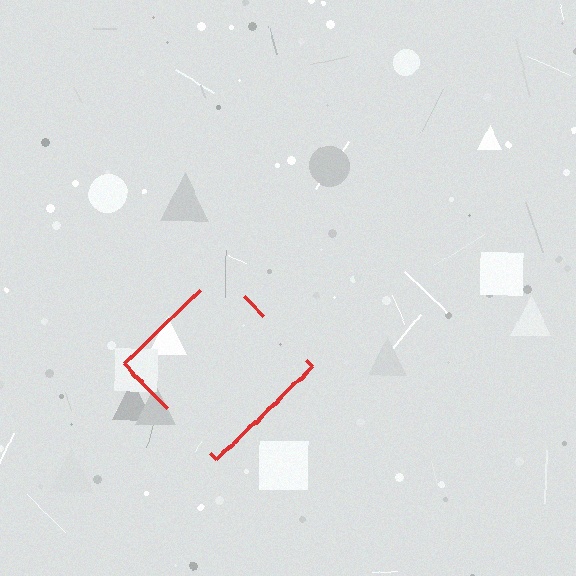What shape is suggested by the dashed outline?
The dashed outline suggests a diamond.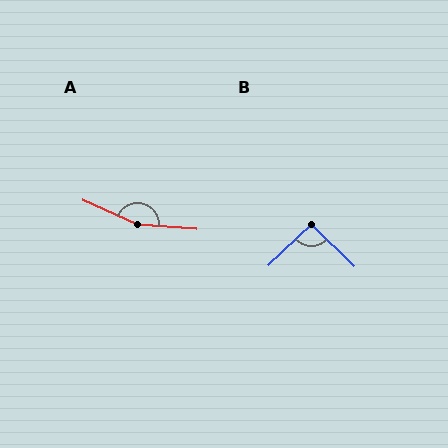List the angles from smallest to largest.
B (92°), A (160°).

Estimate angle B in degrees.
Approximately 92 degrees.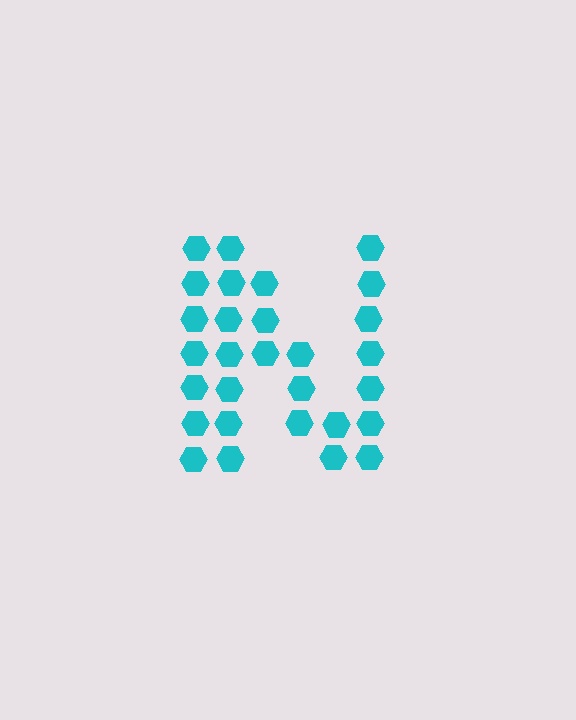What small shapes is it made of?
It is made of small hexagons.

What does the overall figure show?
The overall figure shows the letter N.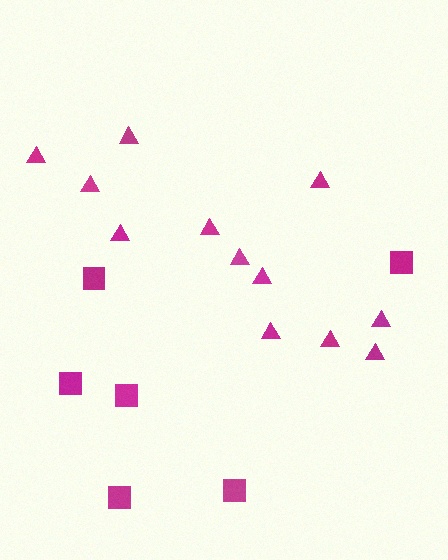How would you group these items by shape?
There are 2 groups: one group of squares (6) and one group of triangles (12).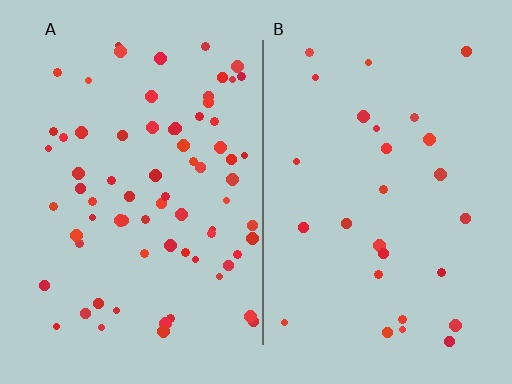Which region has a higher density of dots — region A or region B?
A (the left).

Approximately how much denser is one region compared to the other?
Approximately 2.6× — region A over region B.